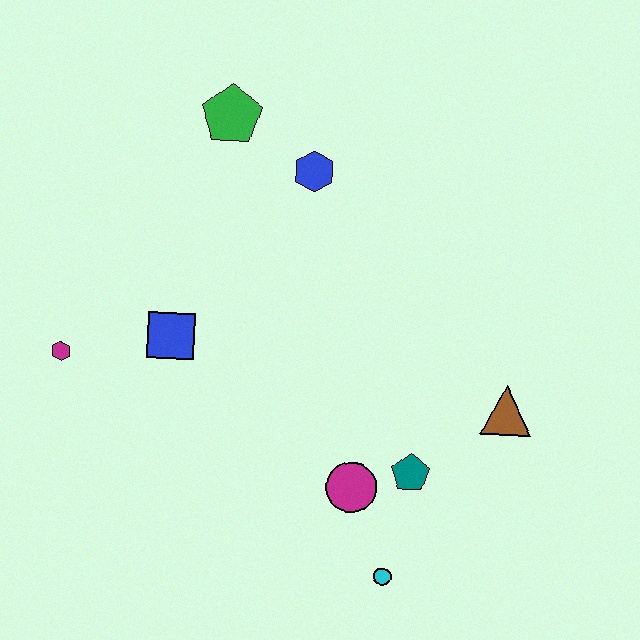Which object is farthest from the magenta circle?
The green pentagon is farthest from the magenta circle.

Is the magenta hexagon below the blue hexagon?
Yes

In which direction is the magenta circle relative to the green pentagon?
The magenta circle is below the green pentagon.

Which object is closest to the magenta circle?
The teal pentagon is closest to the magenta circle.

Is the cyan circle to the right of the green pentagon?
Yes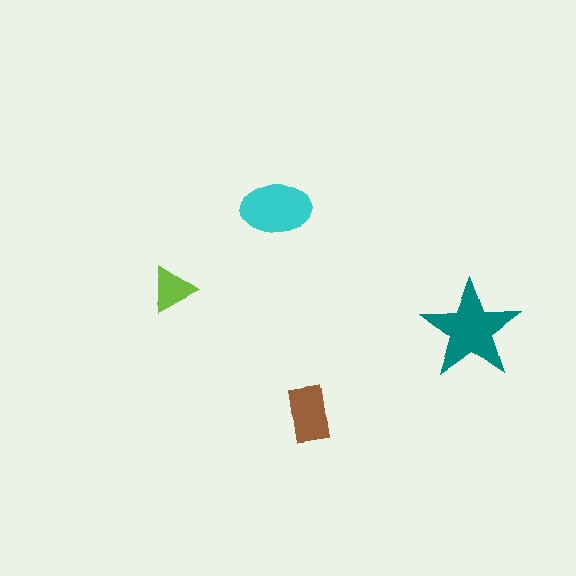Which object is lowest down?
The brown rectangle is bottommost.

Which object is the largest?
The teal star.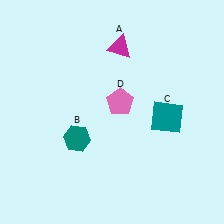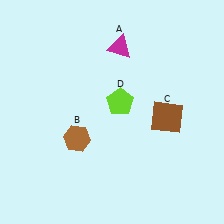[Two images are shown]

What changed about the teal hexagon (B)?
In Image 1, B is teal. In Image 2, it changed to brown.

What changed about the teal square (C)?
In Image 1, C is teal. In Image 2, it changed to brown.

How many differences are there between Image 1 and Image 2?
There are 3 differences between the two images.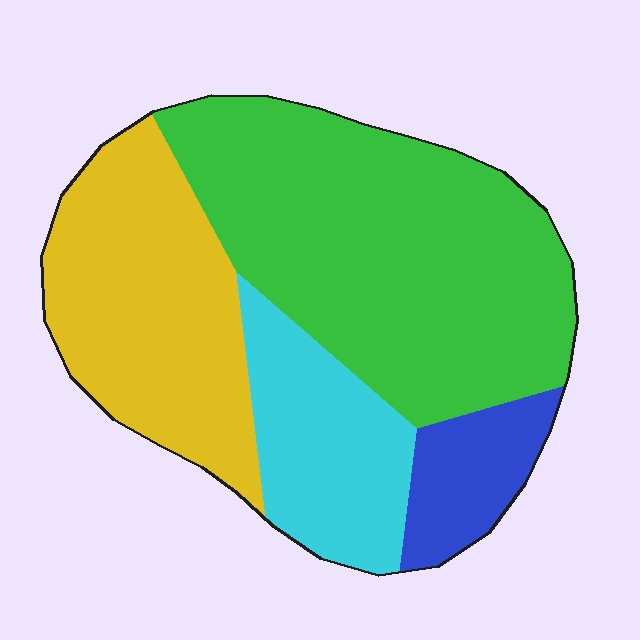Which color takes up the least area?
Blue, at roughly 10%.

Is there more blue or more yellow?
Yellow.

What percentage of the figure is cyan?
Cyan takes up about one sixth (1/6) of the figure.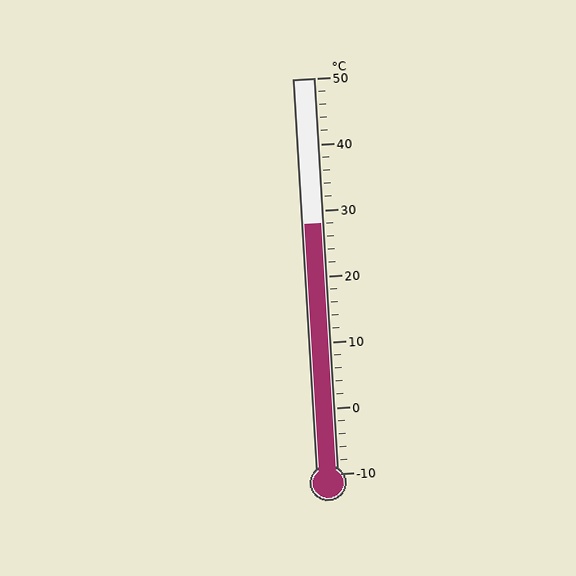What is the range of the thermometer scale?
The thermometer scale ranges from -10°C to 50°C.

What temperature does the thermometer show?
The thermometer shows approximately 28°C.